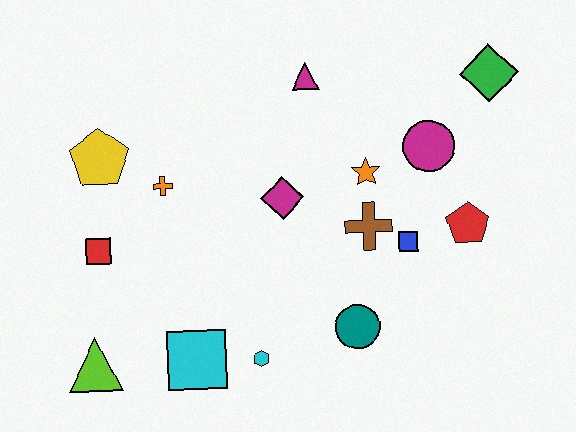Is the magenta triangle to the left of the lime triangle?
No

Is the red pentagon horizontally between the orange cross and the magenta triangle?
No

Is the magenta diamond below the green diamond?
Yes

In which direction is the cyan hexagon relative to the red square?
The cyan hexagon is to the right of the red square.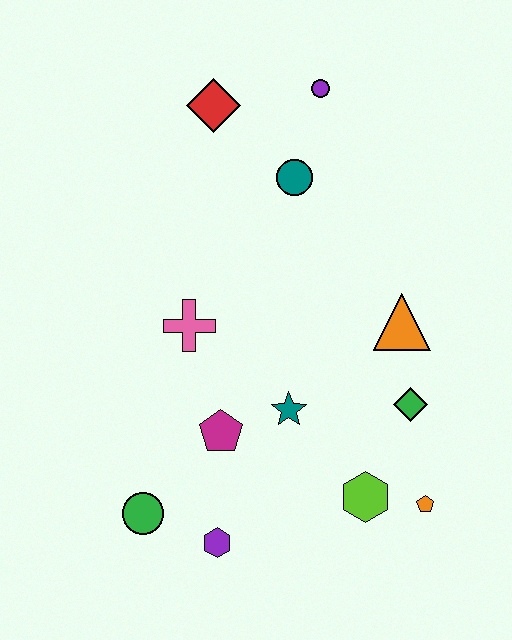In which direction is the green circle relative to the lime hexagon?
The green circle is to the left of the lime hexagon.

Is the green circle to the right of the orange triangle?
No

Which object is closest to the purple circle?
The teal circle is closest to the purple circle.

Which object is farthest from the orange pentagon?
The red diamond is farthest from the orange pentagon.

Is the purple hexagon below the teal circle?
Yes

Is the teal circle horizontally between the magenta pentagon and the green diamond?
Yes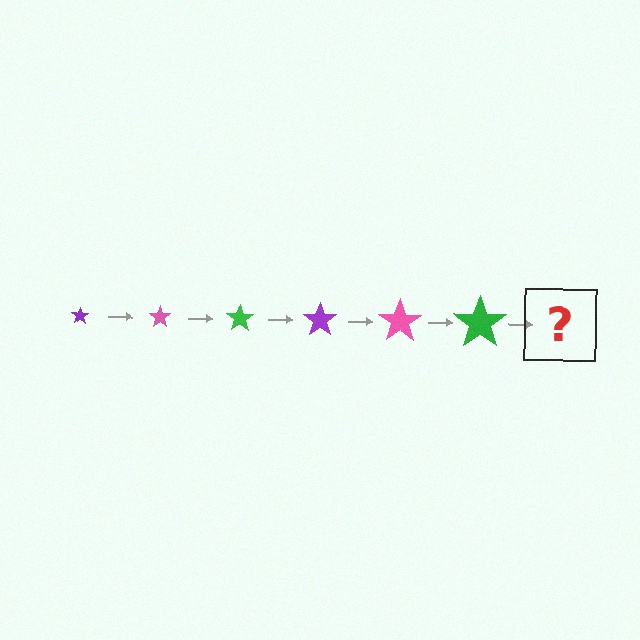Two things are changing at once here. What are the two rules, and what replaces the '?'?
The two rules are that the star grows larger each step and the color cycles through purple, pink, and green. The '?' should be a purple star, larger than the previous one.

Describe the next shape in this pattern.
It should be a purple star, larger than the previous one.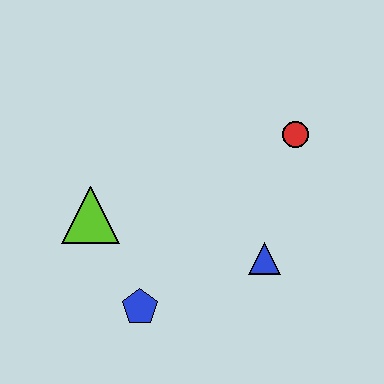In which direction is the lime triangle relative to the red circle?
The lime triangle is to the left of the red circle.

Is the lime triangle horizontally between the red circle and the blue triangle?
No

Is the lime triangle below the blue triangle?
No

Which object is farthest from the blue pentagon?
The red circle is farthest from the blue pentagon.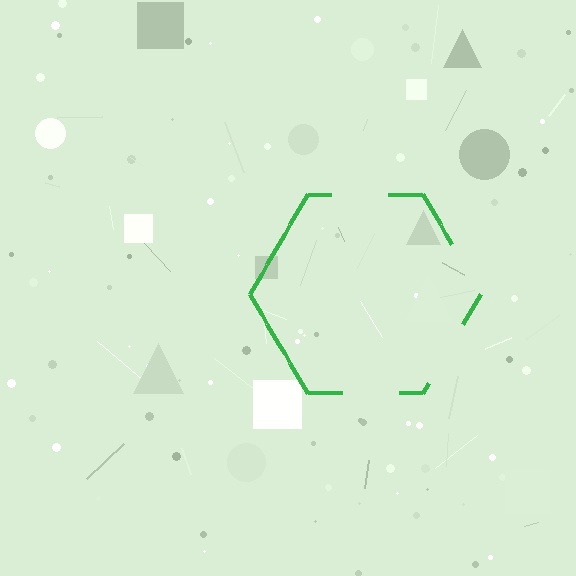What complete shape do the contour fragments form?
The contour fragments form a hexagon.